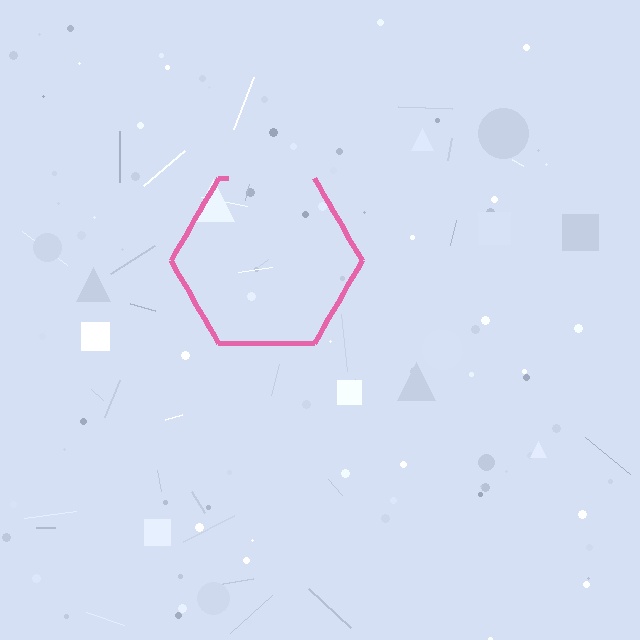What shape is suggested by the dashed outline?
The dashed outline suggests a hexagon.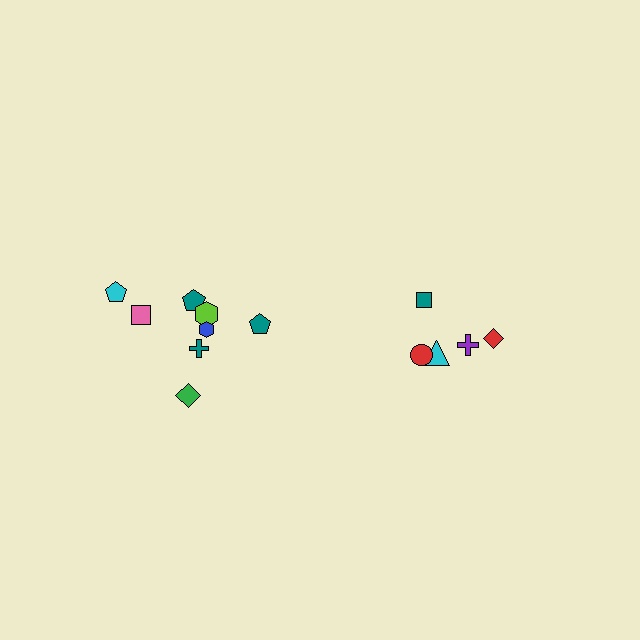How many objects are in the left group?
There are 8 objects.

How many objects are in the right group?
There are 5 objects.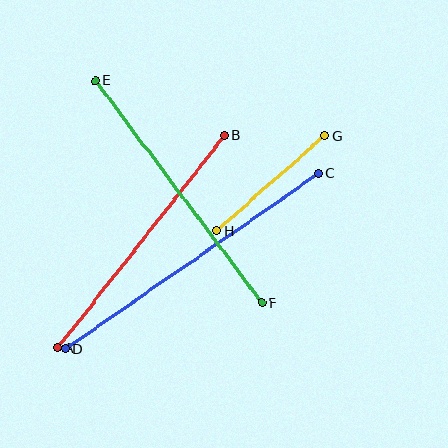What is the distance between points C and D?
The distance is approximately 308 pixels.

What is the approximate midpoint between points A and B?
The midpoint is at approximately (141, 242) pixels.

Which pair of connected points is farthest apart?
Points C and D are farthest apart.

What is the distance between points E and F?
The distance is approximately 277 pixels.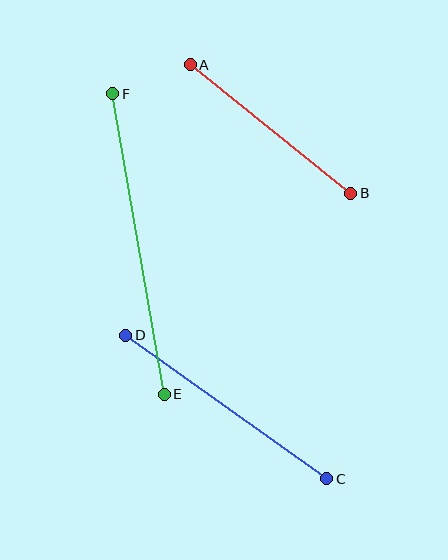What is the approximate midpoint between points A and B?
The midpoint is at approximately (271, 129) pixels.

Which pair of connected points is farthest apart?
Points E and F are farthest apart.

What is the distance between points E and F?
The distance is approximately 305 pixels.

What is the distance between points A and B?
The distance is approximately 205 pixels.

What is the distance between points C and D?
The distance is approximately 247 pixels.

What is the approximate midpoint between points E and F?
The midpoint is at approximately (138, 244) pixels.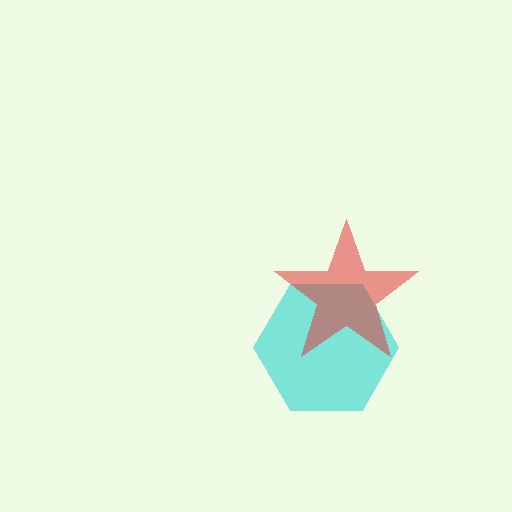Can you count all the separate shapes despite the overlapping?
Yes, there are 2 separate shapes.